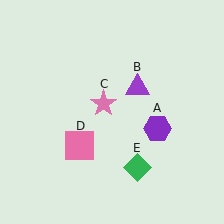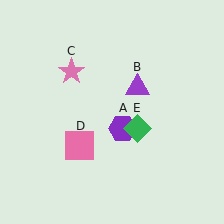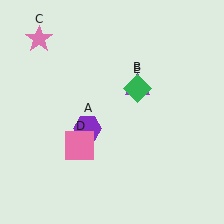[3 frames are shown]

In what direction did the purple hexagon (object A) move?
The purple hexagon (object A) moved left.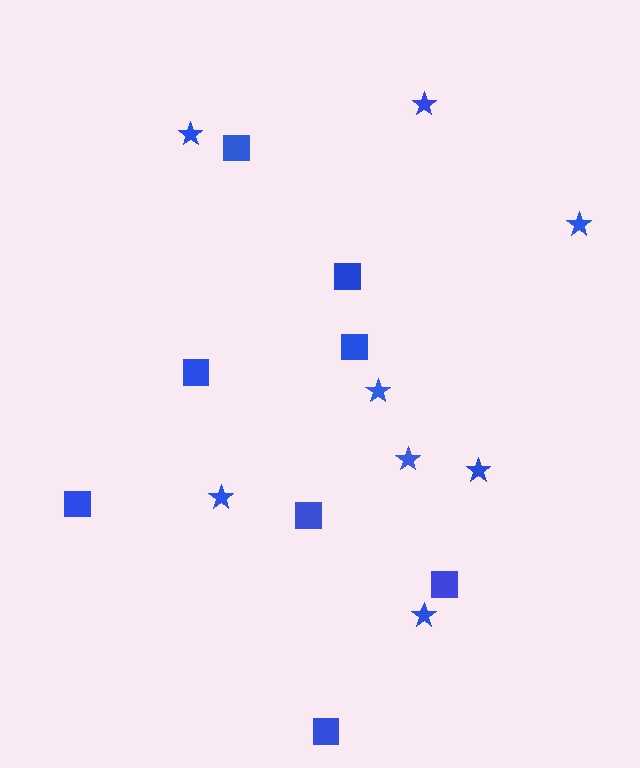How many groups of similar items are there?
There are 2 groups: one group of stars (8) and one group of squares (8).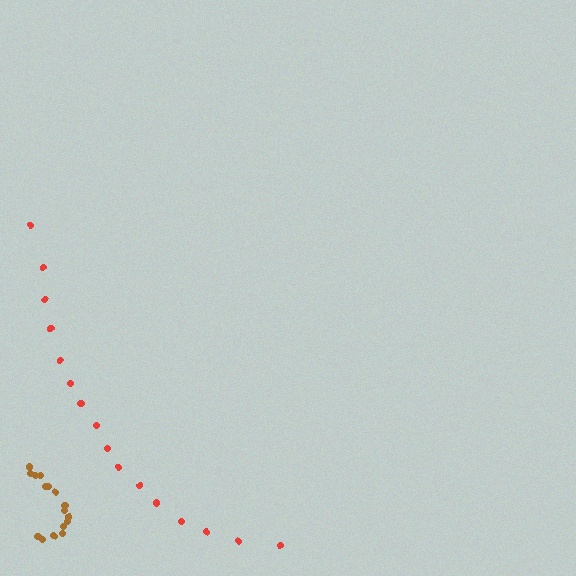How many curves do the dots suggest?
There are 2 distinct paths.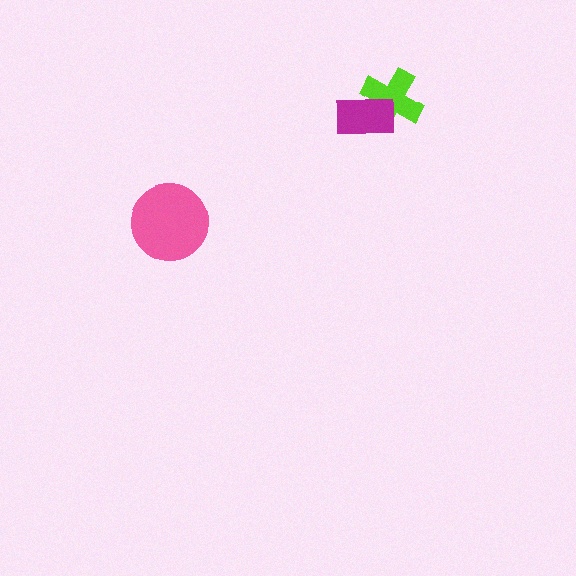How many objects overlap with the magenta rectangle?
1 object overlaps with the magenta rectangle.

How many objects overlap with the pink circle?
0 objects overlap with the pink circle.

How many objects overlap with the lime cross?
1 object overlaps with the lime cross.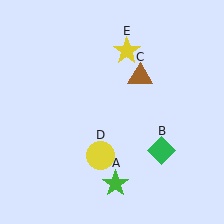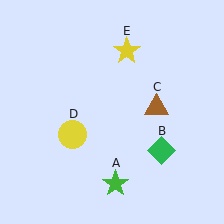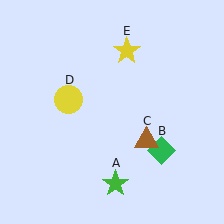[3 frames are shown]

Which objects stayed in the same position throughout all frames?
Green star (object A) and green diamond (object B) and yellow star (object E) remained stationary.